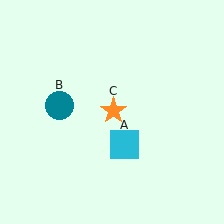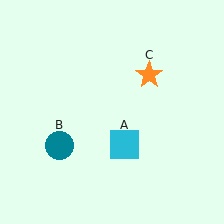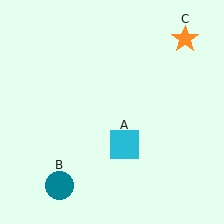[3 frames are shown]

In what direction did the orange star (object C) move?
The orange star (object C) moved up and to the right.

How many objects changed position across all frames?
2 objects changed position: teal circle (object B), orange star (object C).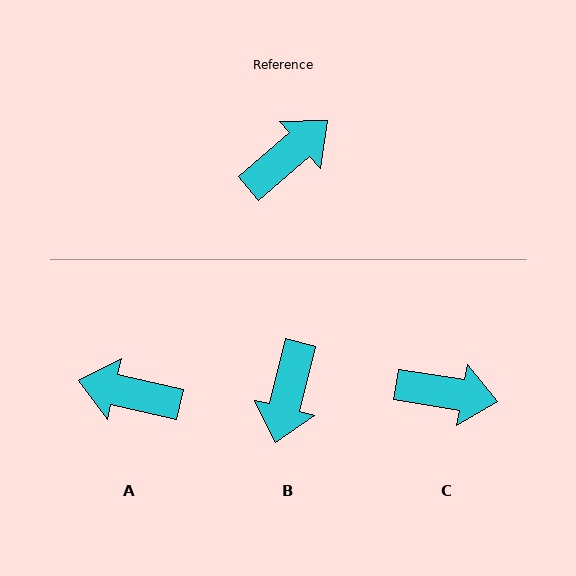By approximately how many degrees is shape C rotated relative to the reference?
Approximately 50 degrees clockwise.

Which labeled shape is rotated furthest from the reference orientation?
B, about 145 degrees away.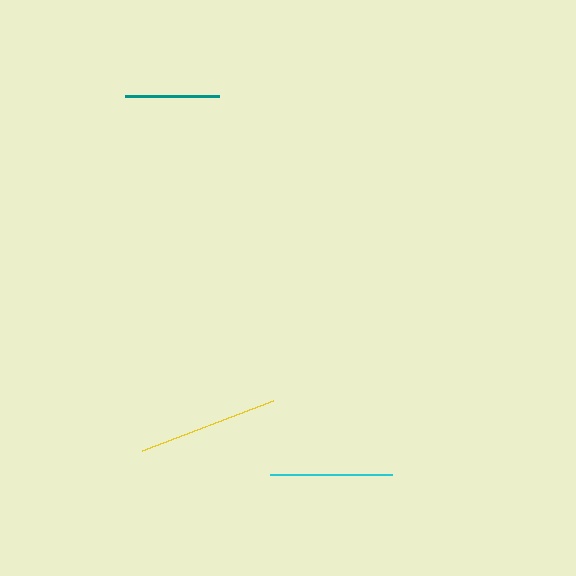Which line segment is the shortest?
The teal line is the shortest at approximately 94 pixels.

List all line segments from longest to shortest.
From longest to shortest: yellow, cyan, teal.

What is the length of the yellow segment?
The yellow segment is approximately 141 pixels long.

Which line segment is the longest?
The yellow line is the longest at approximately 141 pixels.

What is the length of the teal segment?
The teal segment is approximately 94 pixels long.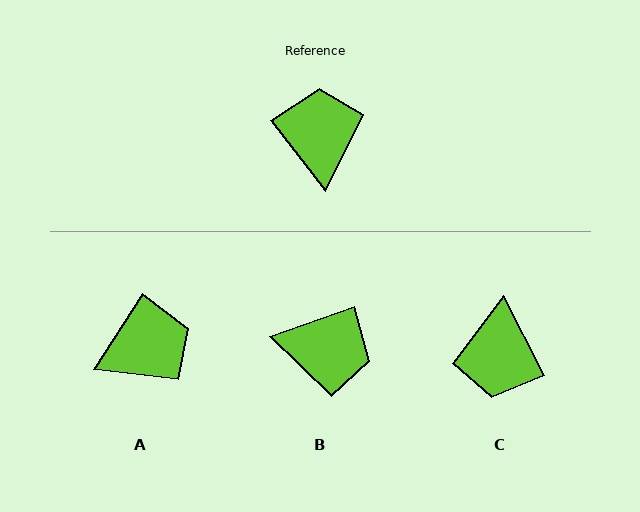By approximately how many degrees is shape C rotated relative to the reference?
Approximately 169 degrees counter-clockwise.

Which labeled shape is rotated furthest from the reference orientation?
C, about 169 degrees away.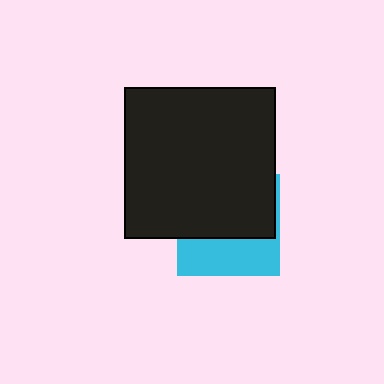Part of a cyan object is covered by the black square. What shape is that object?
It is a square.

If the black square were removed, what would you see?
You would see the complete cyan square.